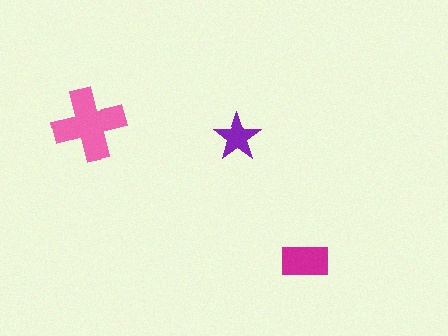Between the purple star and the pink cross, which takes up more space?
The pink cross.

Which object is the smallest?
The purple star.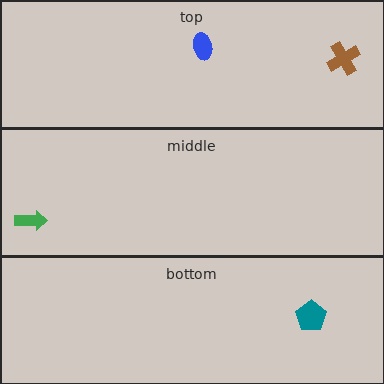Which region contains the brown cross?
The top region.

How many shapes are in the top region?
2.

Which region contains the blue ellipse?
The top region.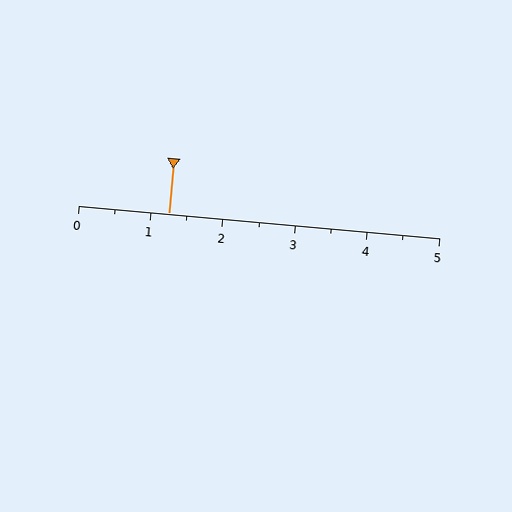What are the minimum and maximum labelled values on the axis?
The axis runs from 0 to 5.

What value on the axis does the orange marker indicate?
The marker indicates approximately 1.2.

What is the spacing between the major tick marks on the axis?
The major ticks are spaced 1 apart.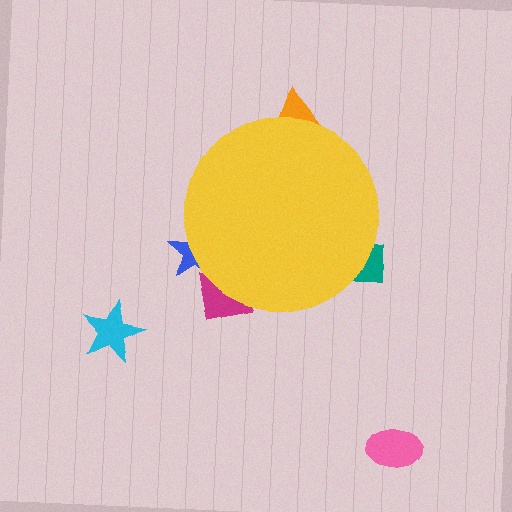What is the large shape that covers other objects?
A yellow circle.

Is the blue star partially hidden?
Yes, the blue star is partially hidden behind the yellow circle.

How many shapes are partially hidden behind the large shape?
4 shapes are partially hidden.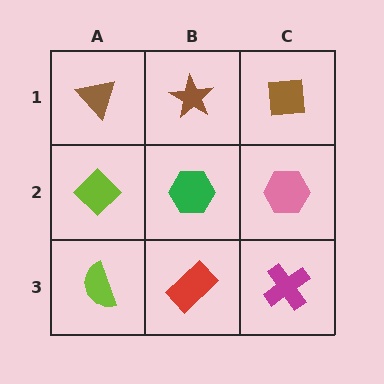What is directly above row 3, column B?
A green hexagon.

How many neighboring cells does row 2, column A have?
3.